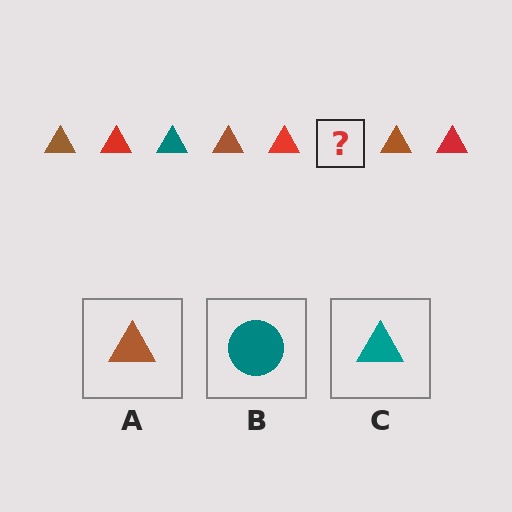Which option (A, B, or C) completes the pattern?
C.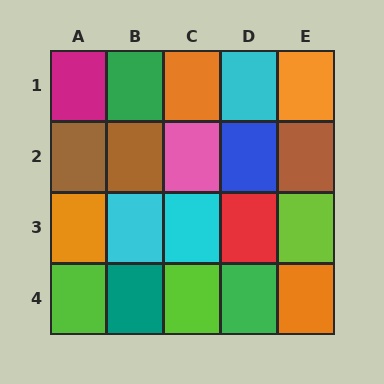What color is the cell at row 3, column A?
Orange.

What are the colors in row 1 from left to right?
Magenta, green, orange, cyan, orange.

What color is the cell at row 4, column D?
Green.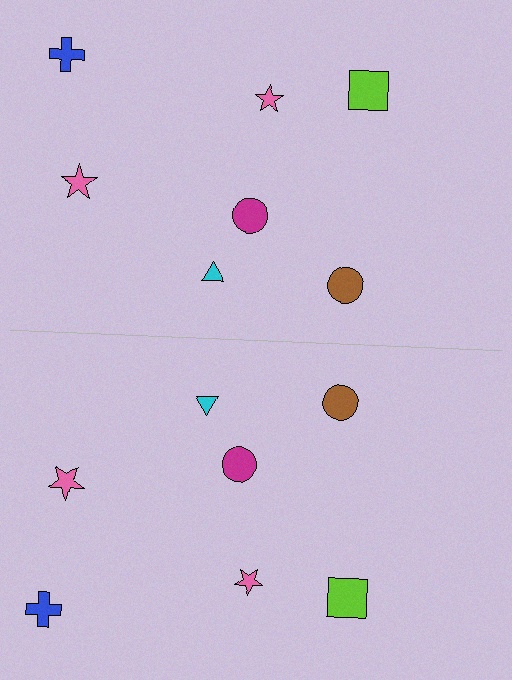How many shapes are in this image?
There are 14 shapes in this image.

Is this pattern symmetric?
Yes, this pattern has bilateral (reflection) symmetry.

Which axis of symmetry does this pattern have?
The pattern has a horizontal axis of symmetry running through the center of the image.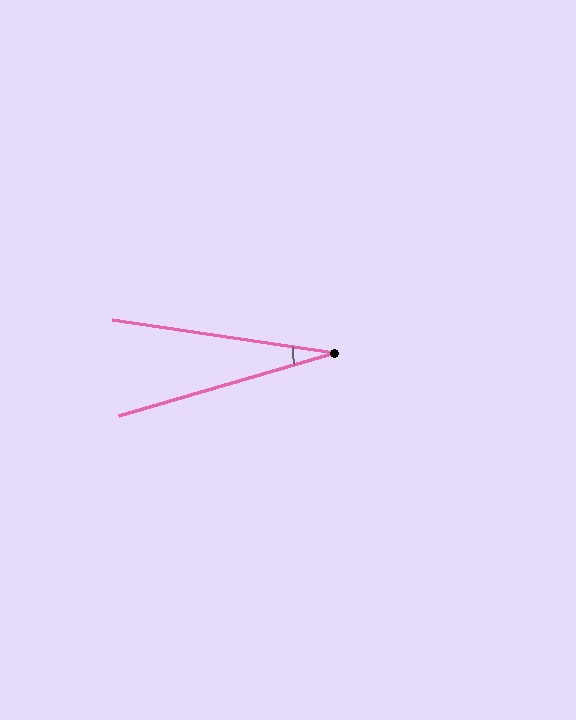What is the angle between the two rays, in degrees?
Approximately 25 degrees.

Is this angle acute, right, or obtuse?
It is acute.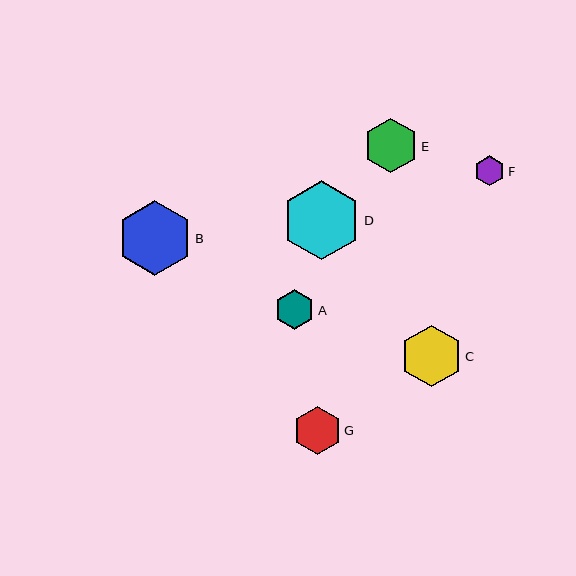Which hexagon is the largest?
Hexagon D is the largest with a size of approximately 79 pixels.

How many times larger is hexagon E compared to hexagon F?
Hexagon E is approximately 1.8 times the size of hexagon F.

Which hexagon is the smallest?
Hexagon F is the smallest with a size of approximately 30 pixels.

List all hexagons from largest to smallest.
From largest to smallest: D, B, C, E, G, A, F.